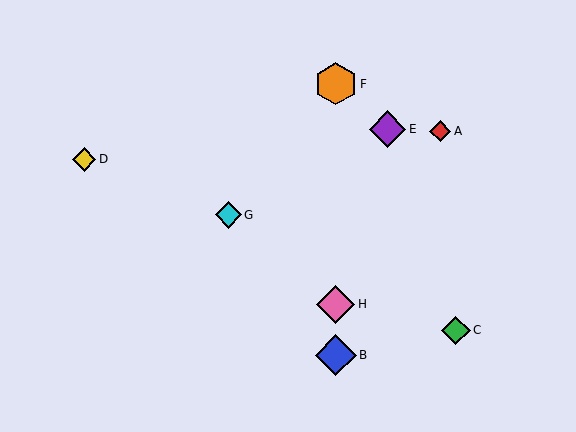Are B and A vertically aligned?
No, B is at x≈336 and A is at x≈440.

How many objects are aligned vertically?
3 objects (B, F, H) are aligned vertically.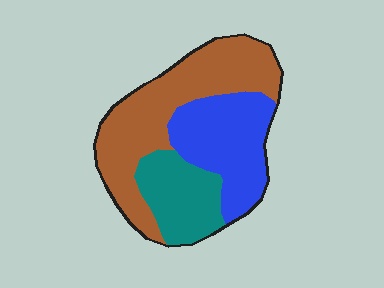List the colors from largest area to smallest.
From largest to smallest: brown, blue, teal.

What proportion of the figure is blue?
Blue takes up between a sixth and a third of the figure.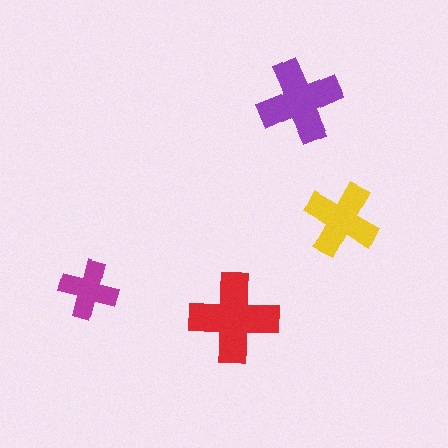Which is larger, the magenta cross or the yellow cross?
The yellow one.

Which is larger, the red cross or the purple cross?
The red one.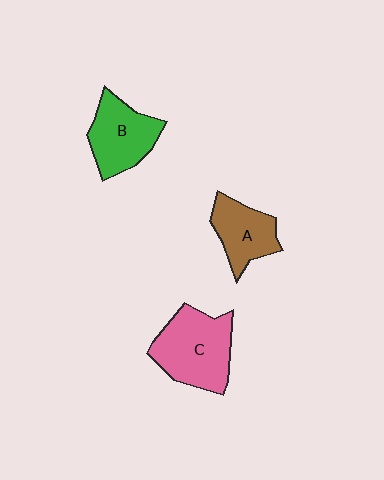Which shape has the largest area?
Shape C (pink).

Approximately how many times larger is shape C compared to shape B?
Approximately 1.3 times.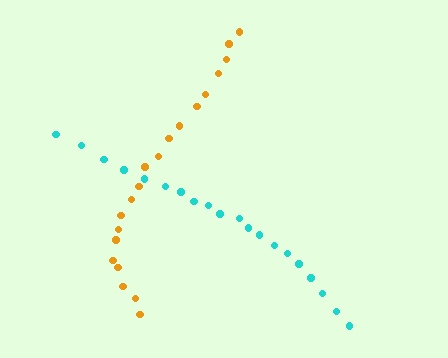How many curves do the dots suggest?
There are 2 distinct paths.